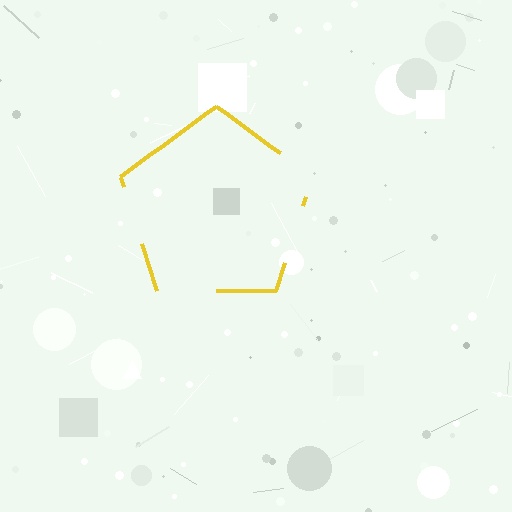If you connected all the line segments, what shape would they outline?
They would outline a pentagon.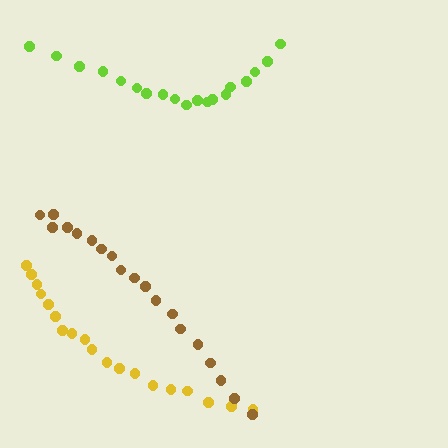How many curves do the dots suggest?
There are 3 distinct paths.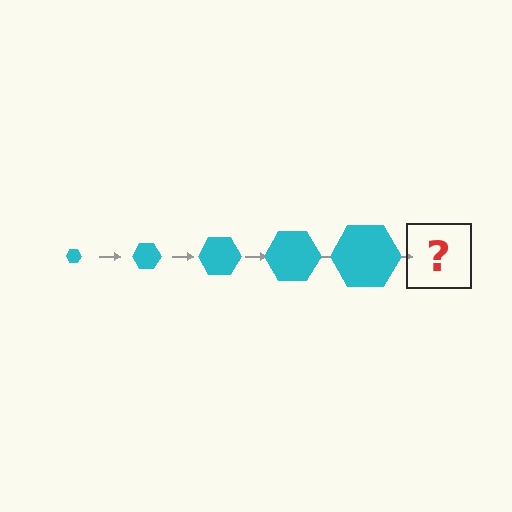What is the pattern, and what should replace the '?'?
The pattern is that the hexagon gets progressively larger each step. The '?' should be a cyan hexagon, larger than the previous one.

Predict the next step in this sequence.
The next step is a cyan hexagon, larger than the previous one.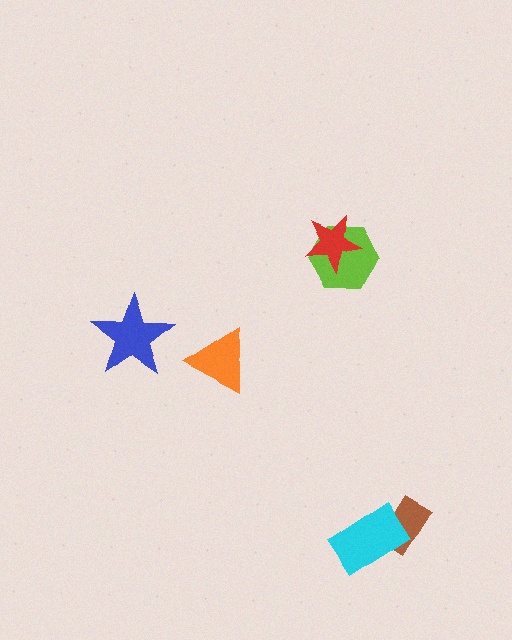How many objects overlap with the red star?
1 object overlaps with the red star.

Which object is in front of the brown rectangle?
The cyan rectangle is in front of the brown rectangle.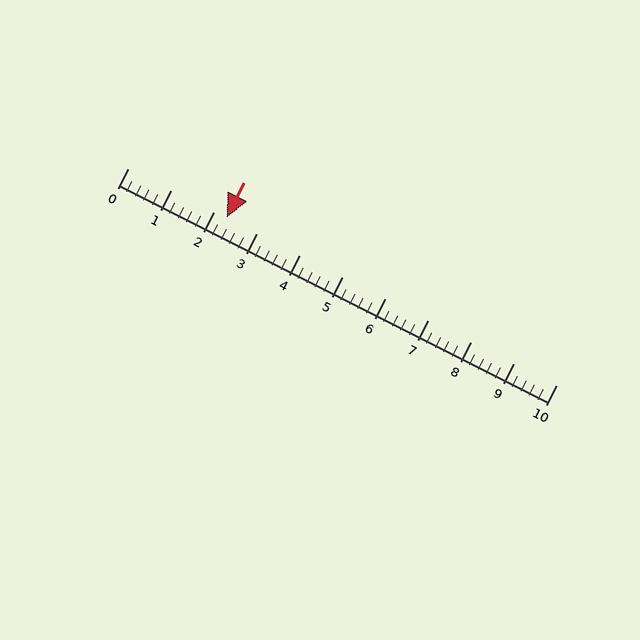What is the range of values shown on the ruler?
The ruler shows values from 0 to 10.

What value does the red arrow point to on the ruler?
The red arrow points to approximately 2.3.